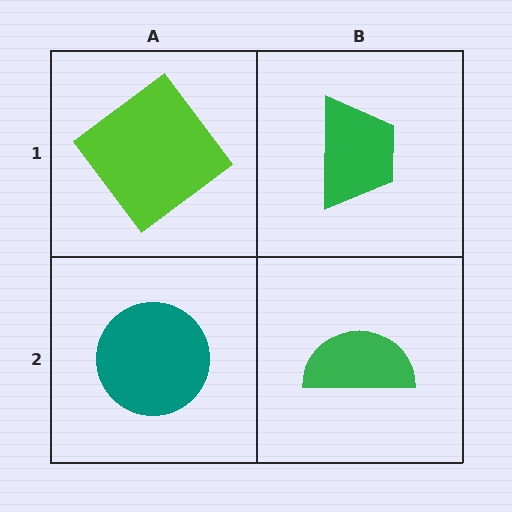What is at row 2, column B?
A green semicircle.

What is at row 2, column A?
A teal circle.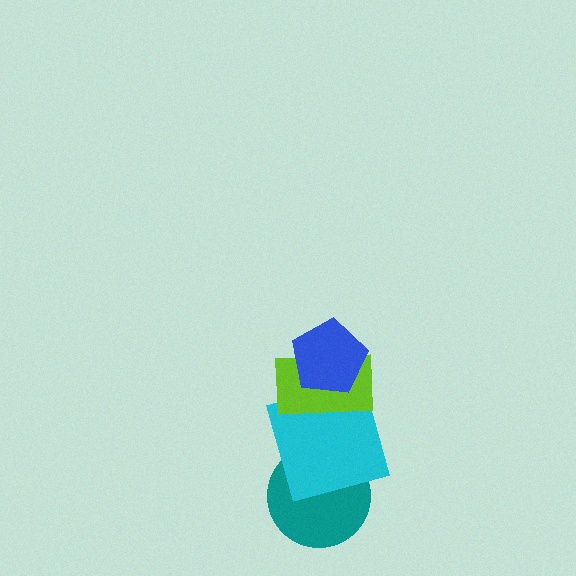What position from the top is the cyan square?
The cyan square is 3rd from the top.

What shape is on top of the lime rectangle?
The blue pentagon is on top of the lime rectangle.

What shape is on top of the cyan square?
The lime rectangle is on top of the cyan square.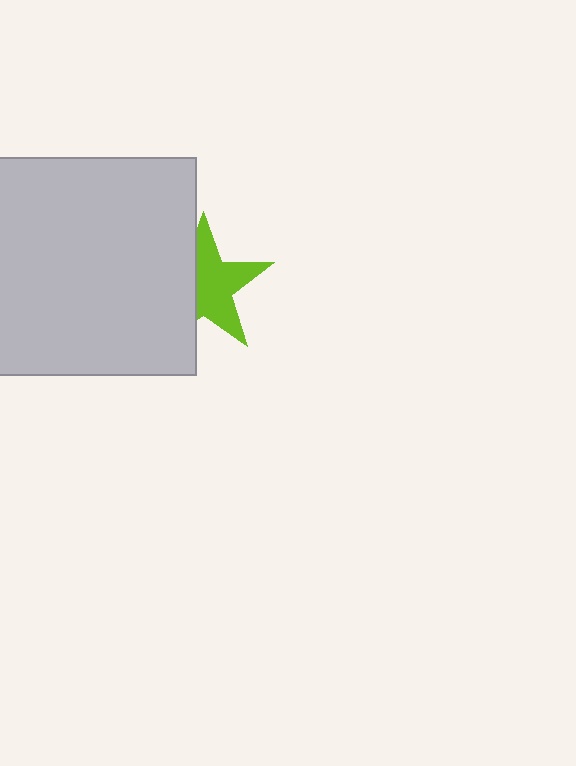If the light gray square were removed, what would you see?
You would see the complete lime star.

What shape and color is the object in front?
The object in front is a light gray square.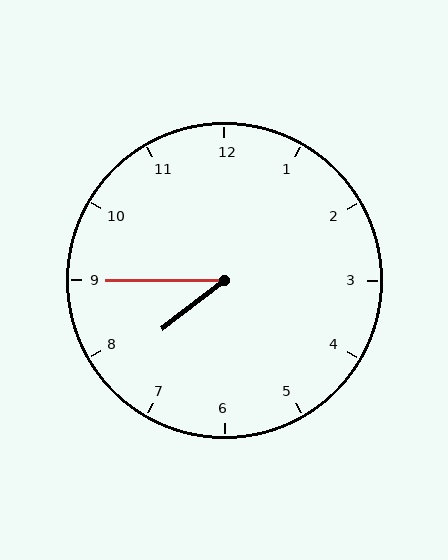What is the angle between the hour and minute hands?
Approximately 38 degrees.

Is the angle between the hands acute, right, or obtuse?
It is acute.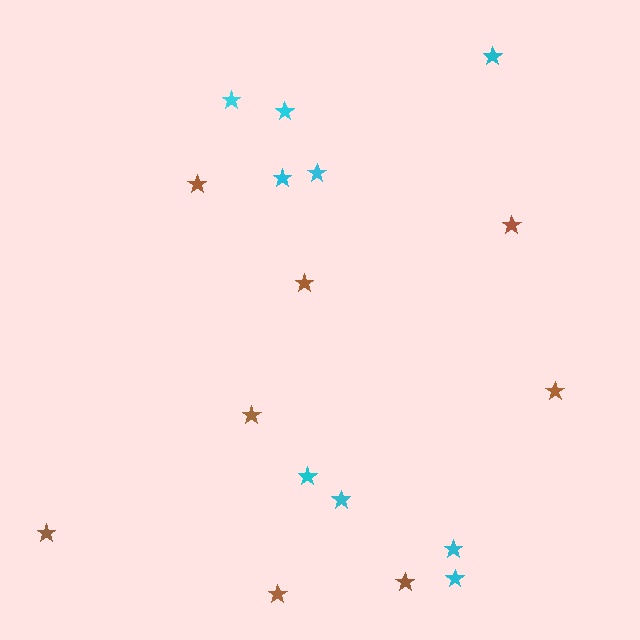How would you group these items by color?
There are 2 groups: one group of brown stars (8) and one group of cyan stars (9).